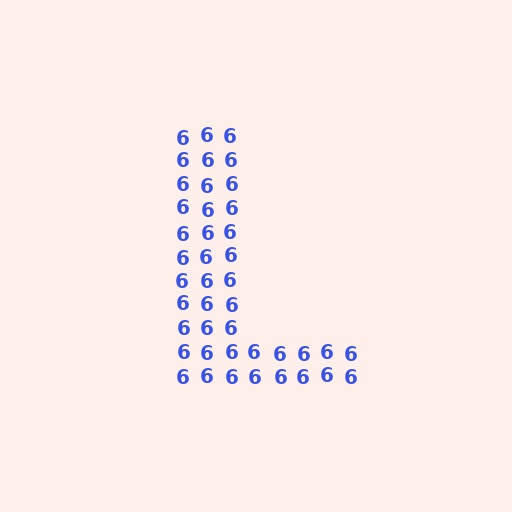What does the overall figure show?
The overall figure shows the letter L.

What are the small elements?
The small elements are digit 6's.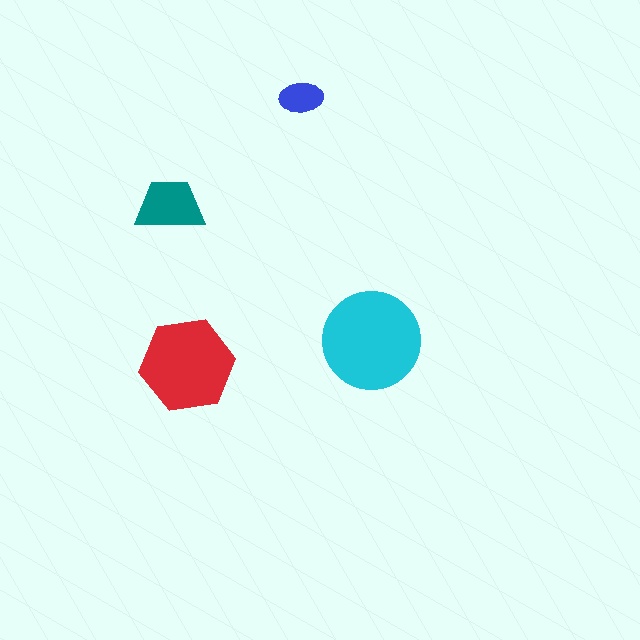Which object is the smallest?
The blue ellipse.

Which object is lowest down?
The red hexagon is bottommost.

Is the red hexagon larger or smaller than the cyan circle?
Smaller.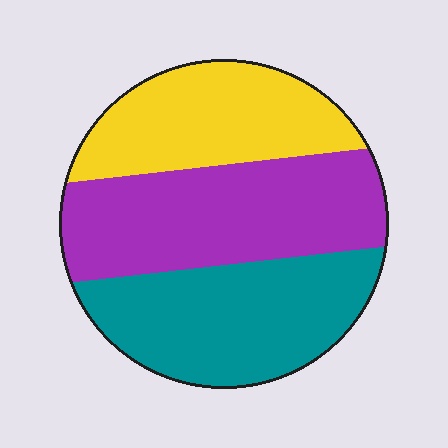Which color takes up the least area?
Yellow, at roughly 30%.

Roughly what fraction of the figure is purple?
Purple takes up between a quarter and a half of the figure.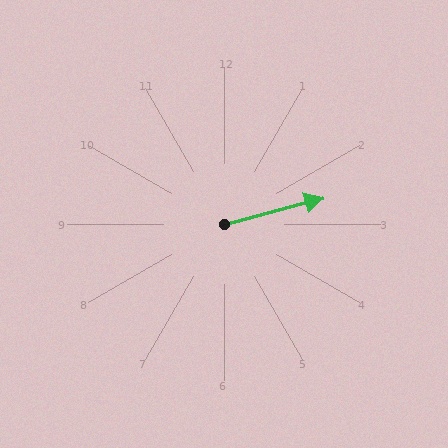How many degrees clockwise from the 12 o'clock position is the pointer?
Approximately 75 degrees.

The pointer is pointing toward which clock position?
Roughly 3 o'clock.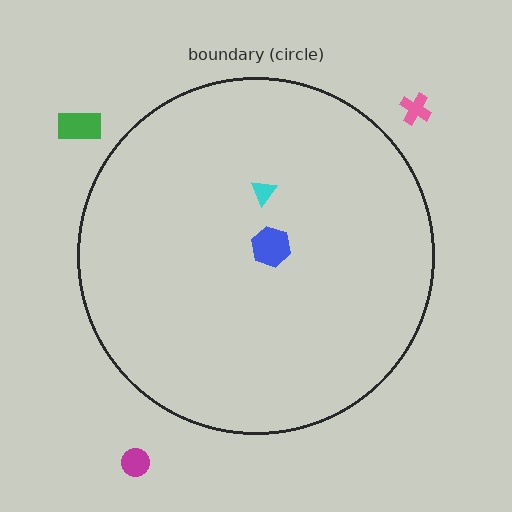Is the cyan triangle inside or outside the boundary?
Inside.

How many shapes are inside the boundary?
2 inside, 3 outside.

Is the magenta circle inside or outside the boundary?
Outside.